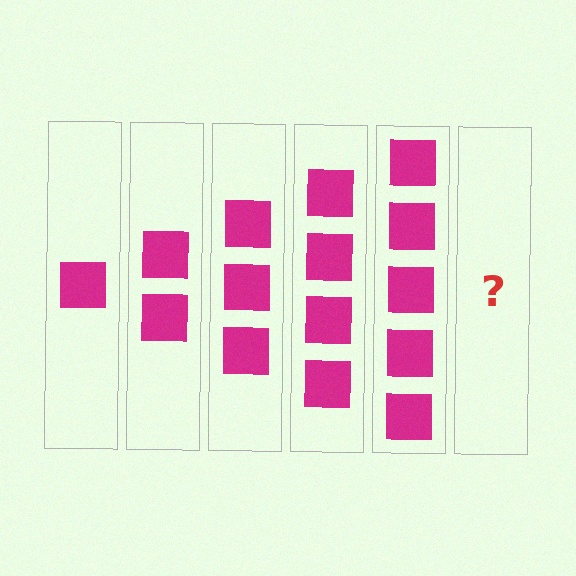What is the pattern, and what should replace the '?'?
The pattern is that each step adds one more square. The '?' should be 6 squares.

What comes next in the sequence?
The next element should be 6 squares.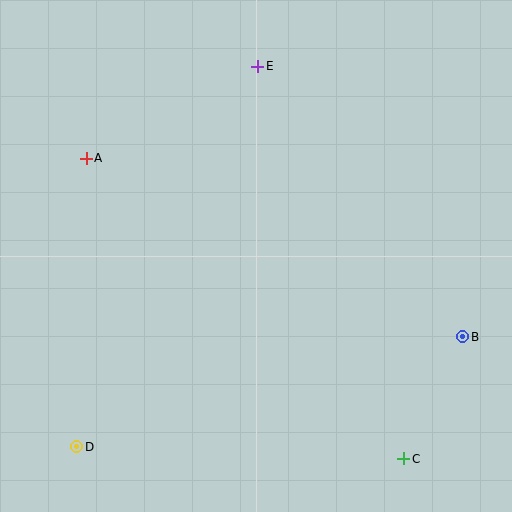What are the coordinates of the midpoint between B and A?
The midpoint between B and A is at (275, 247).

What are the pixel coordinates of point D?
Point D is at (77, 447).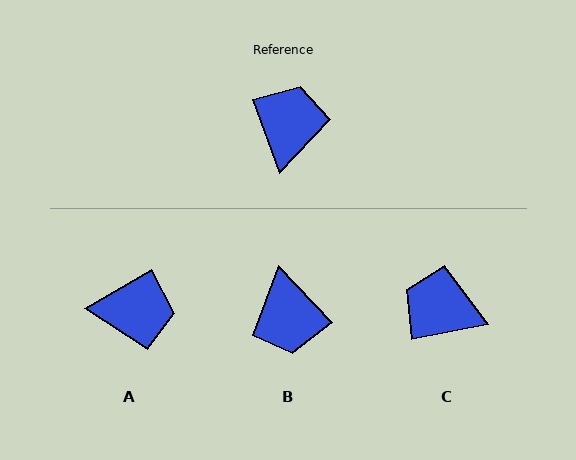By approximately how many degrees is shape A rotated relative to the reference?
Approximately 79 degrees clockwise.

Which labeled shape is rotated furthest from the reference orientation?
B, about 157 degrees away.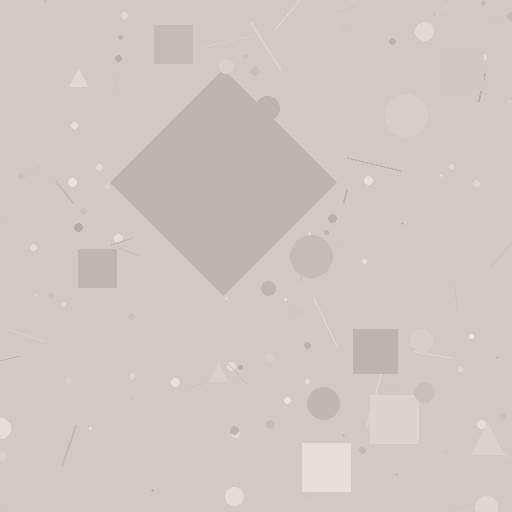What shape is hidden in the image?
A diamond is hidden in the image.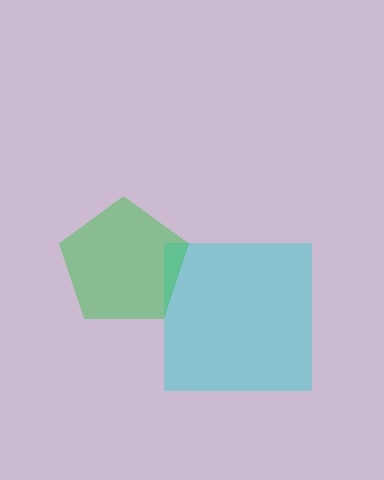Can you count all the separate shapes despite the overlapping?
Yes, there are 2 separate shapes.